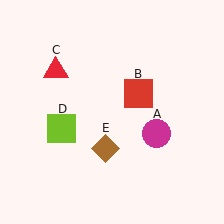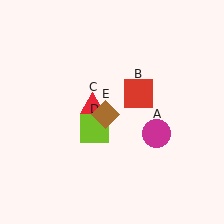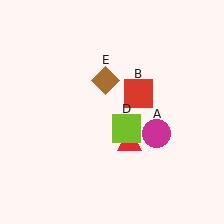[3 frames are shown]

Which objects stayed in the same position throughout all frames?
Magenta circle (object A) and red square (object B) remained stationary.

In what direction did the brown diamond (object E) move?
The brown diamond (object E) moved up.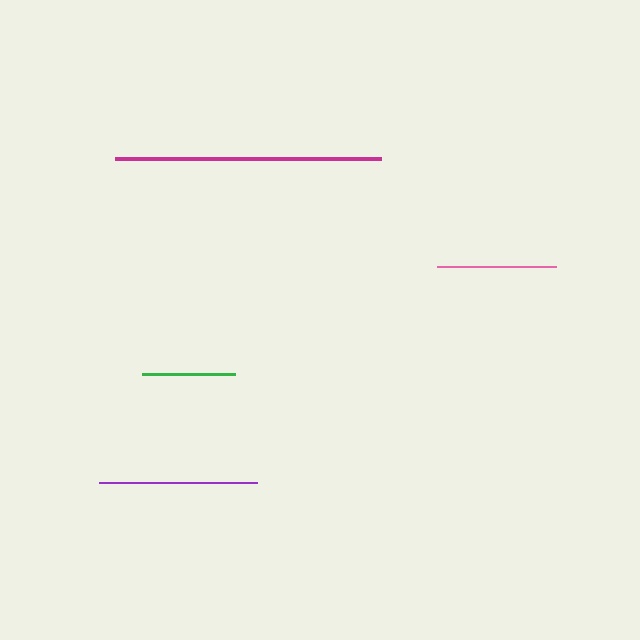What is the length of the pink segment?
The pink segment is approximately 119 pixels long.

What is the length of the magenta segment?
The magenta segment is approximately 266 pixels long.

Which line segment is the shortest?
The green line is the shortest at approximately 93 pixels.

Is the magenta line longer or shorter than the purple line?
The magenta line is longer than the purple line.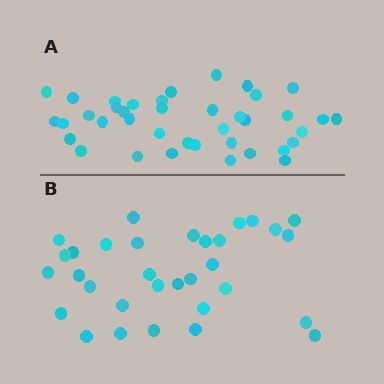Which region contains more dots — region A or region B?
Region A (the top region) has more dots.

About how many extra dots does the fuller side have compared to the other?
Region A has roughly 8 or so more dots than region B.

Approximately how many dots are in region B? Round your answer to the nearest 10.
About 30 dots. (The exact count is 32, which rounds to 30.)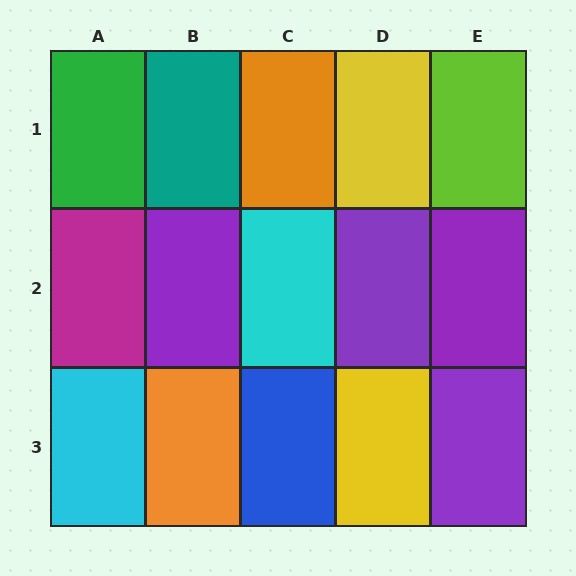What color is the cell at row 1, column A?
Green.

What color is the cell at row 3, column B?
Orange.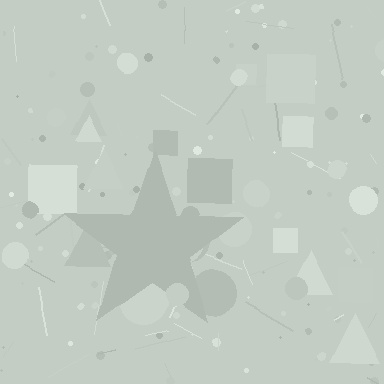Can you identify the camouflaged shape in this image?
The camouflaged shape is a star.